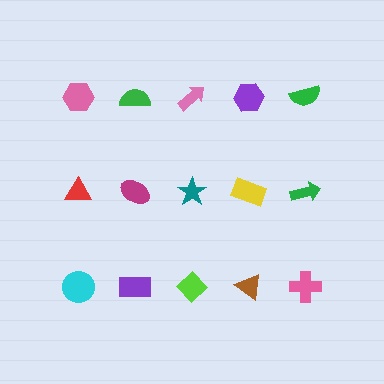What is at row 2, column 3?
A teal star.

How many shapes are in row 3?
5 shapes.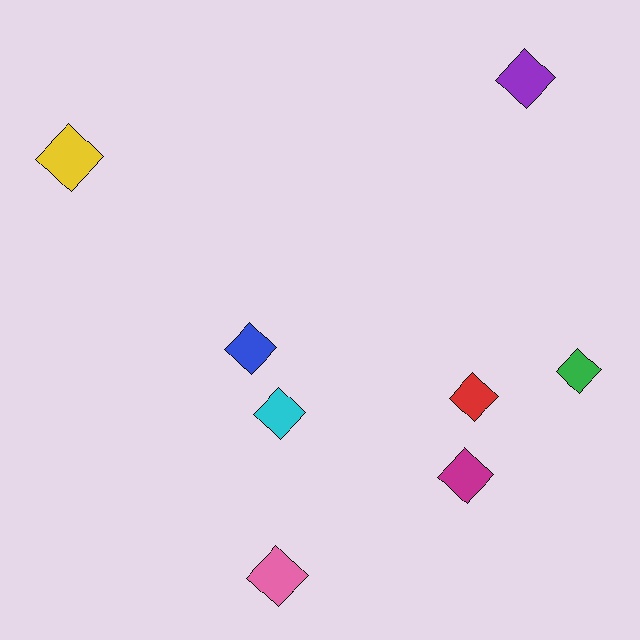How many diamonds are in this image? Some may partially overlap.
There are 8 diamonds.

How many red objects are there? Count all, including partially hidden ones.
There is 1 red object.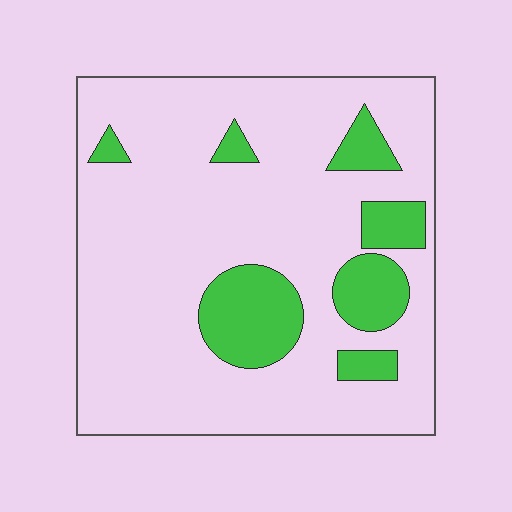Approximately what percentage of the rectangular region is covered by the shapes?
Approximately 20%.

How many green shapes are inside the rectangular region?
7.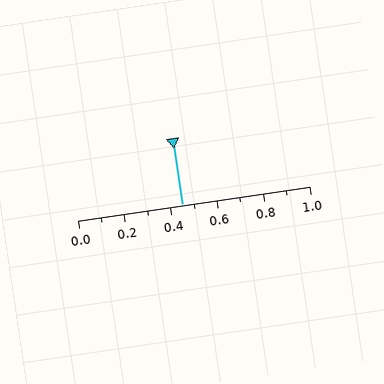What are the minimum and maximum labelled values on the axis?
The axis runs from 0.0 to 1.0.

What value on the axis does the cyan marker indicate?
The marker indicates approximately 0.45.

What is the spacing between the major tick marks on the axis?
The major ticks are spaced 0.2 apart.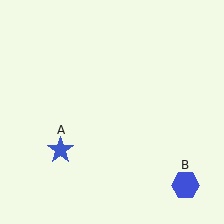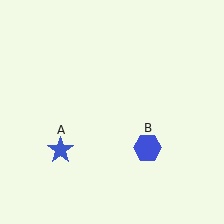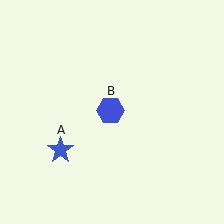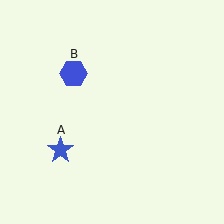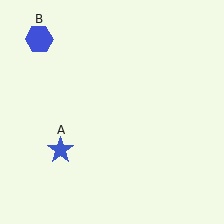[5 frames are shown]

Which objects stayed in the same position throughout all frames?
Blue star (object A) remained stationary.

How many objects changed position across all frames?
1 object changed position: blue hexagon (object B).